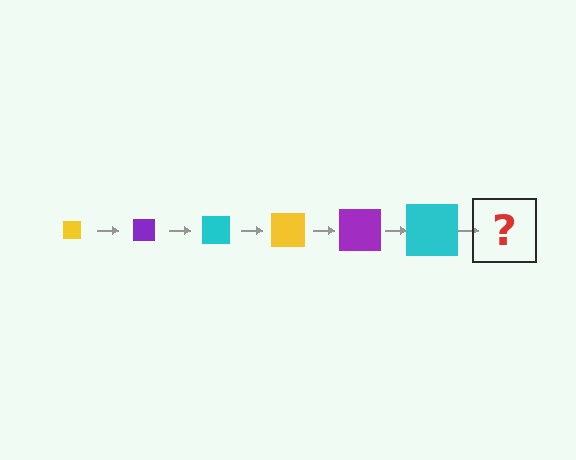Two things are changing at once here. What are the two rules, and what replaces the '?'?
The two rules are that the square grows larger each step and the color cycles through yellow, purple, and cyan. The '?' should be a yellow square, larger than the previous one.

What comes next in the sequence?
The next element should be a yellow square, larger than the previous one.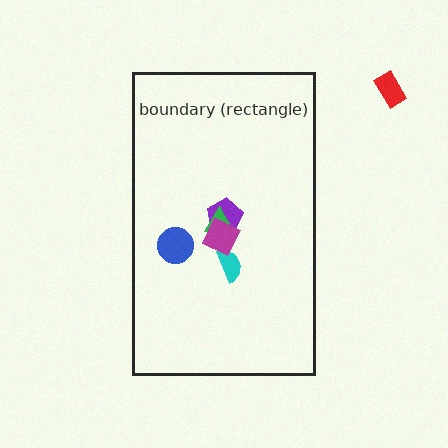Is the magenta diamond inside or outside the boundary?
Inside.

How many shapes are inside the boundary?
5 inside, 1 outside.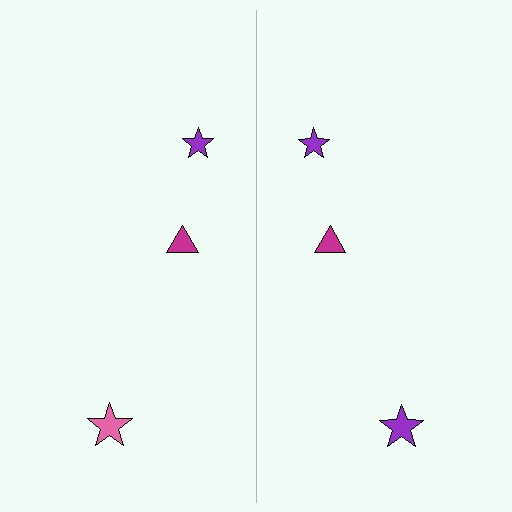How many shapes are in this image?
There are 6 shapes in this image.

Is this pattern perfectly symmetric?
No, the pattern is not perfectly symmetric. The purple star on the right side breaks the symmetry — its mirror counterpart is pink.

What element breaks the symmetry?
The purple star on the right side breaks the symmetry — its mirror counterpart is pink.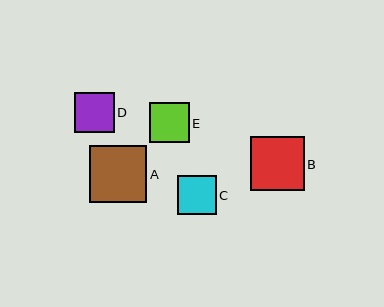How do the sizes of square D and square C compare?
Square D and square C are approximately the same size.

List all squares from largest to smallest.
From largest to smallest: A, B, E, D, C.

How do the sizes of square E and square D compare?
Square E and square D are approximately the same size.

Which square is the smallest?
Square C is the smallest with a size of approximately 39 pixels.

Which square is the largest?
Square A is the largest with a size of approximately 57 pixels.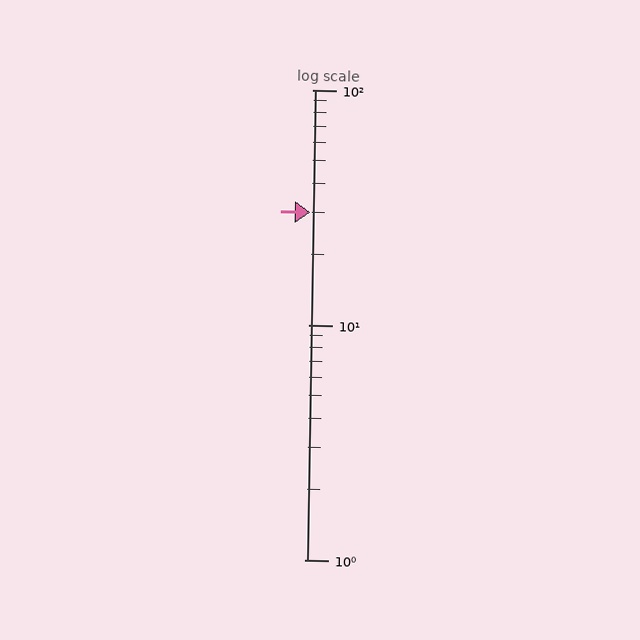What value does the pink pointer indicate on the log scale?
The pointer indicates approximately 30.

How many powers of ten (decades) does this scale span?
The scale spans 2 decades, from 1 to 100.